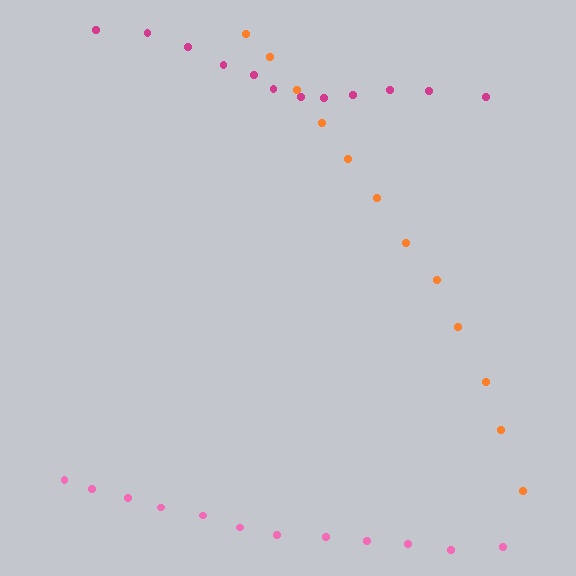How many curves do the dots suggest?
There are 3 distinct paths.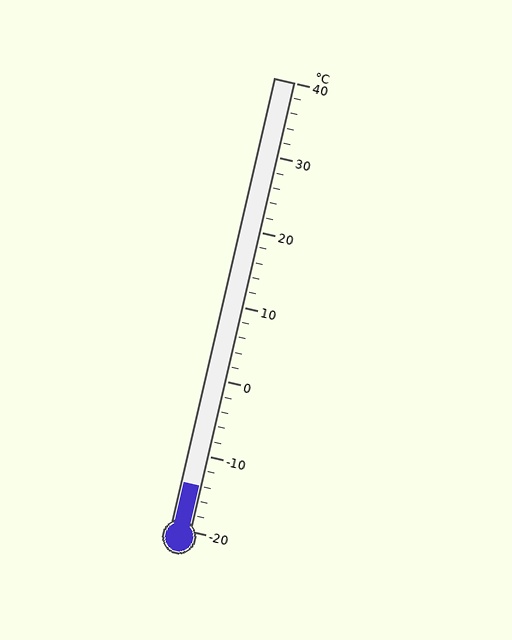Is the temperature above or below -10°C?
The temperature is below -10°C.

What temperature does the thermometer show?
The thermometer shows approximately -14°C.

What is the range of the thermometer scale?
The thermometer scale ranges from -20°C to 40°C.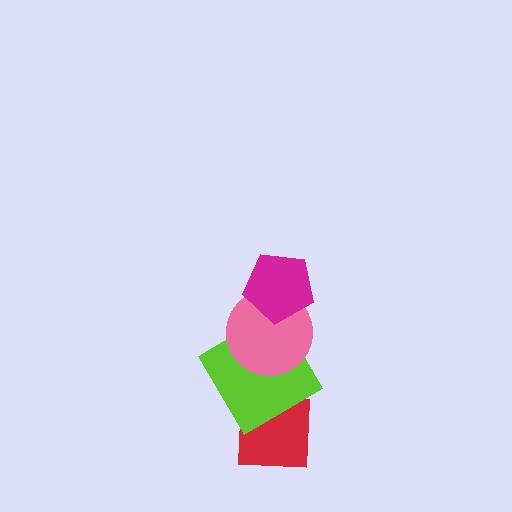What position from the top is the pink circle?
The pink circle is 2nd from the top.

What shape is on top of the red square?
The lime diamond is on top of the red square.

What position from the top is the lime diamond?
The lime diamond is 3rd from the top.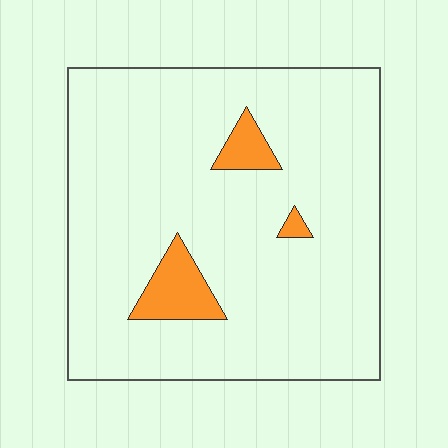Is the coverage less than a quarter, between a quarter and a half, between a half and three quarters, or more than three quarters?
Less than a quarter.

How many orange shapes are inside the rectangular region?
3.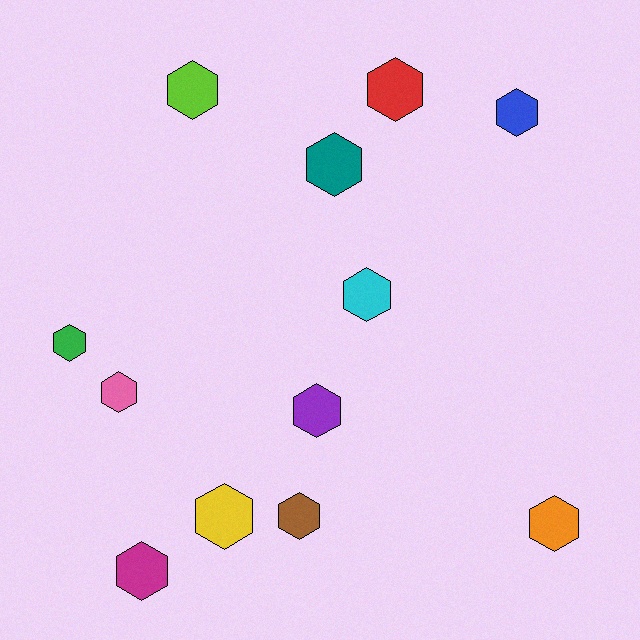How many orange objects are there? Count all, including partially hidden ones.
There is 1 orange object.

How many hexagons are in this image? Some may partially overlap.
There are 12 hexagons.